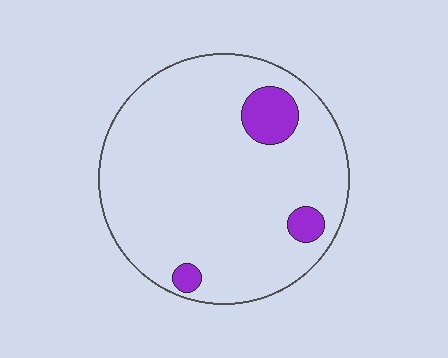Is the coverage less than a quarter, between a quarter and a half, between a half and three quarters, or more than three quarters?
Less than a quarter.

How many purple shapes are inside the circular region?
3.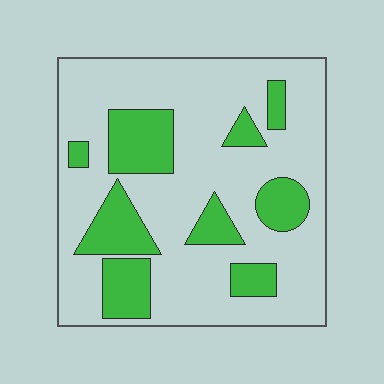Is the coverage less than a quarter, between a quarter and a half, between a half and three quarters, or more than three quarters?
Between a quarter and a half.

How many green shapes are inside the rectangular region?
9.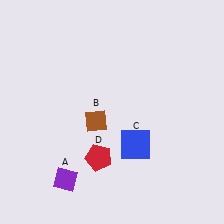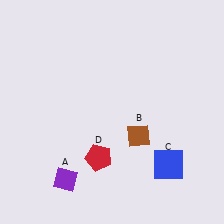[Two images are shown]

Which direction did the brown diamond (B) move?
The brown diamond (B) moved right.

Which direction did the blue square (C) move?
The blue square (C) moved right.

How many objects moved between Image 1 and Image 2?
2 objects moved between the two images.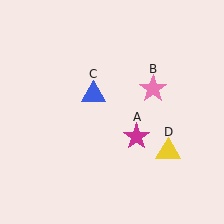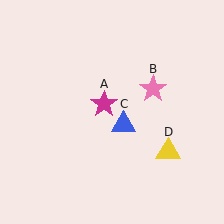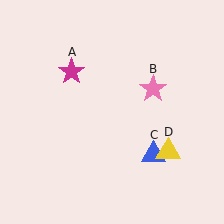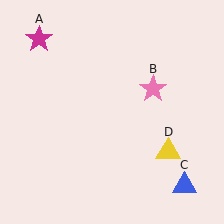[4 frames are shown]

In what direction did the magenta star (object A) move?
The magenta star (object A) moved up and to the left.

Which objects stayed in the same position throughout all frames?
Pink star (object B) and yellow triangle (object D) remained stationary.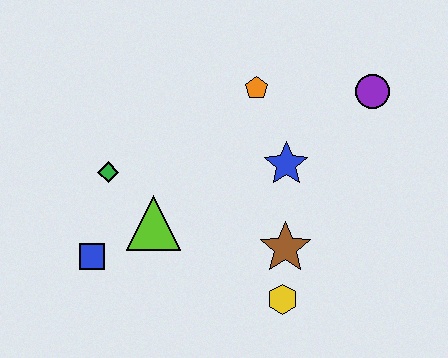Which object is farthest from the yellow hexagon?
The purple circle is farthest from the yellow hexagon.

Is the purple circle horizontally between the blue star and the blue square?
No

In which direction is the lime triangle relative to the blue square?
The lime triangle is to the right of the blue square.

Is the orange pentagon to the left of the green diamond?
No